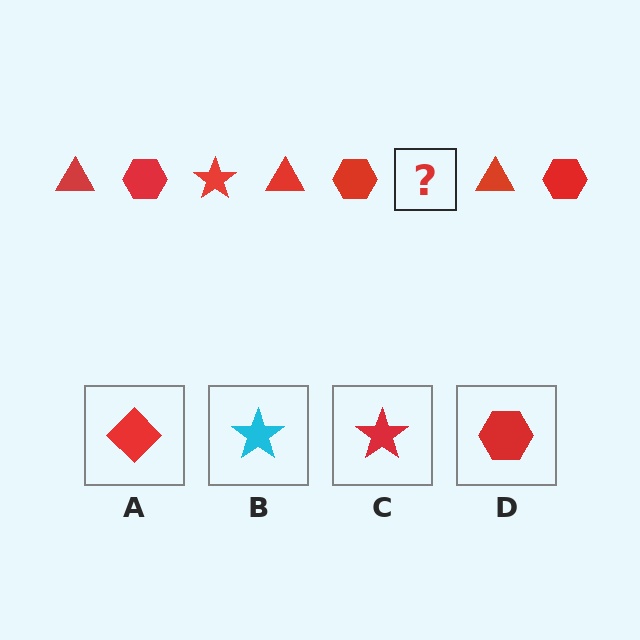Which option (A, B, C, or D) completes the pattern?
C.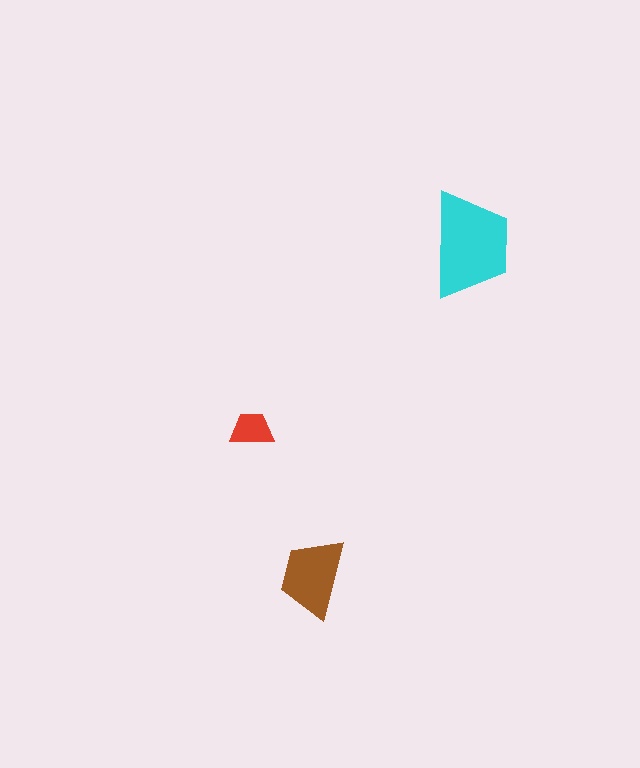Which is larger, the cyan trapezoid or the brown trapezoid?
The cyan one.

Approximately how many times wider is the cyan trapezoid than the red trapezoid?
About 2.5 times wider.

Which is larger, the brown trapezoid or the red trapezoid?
The brown one.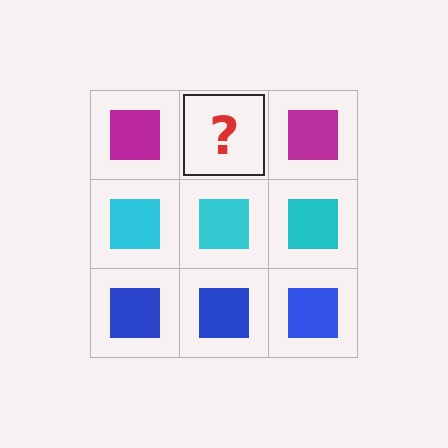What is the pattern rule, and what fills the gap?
The rule is that each row has a consistent color. The gap should be filled with a magenta square.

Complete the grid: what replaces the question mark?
The question mark should be replaced with a magenta square.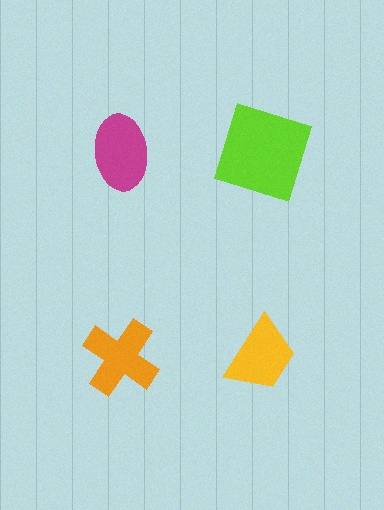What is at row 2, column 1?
An orange cross.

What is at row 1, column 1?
A magenta ellipse.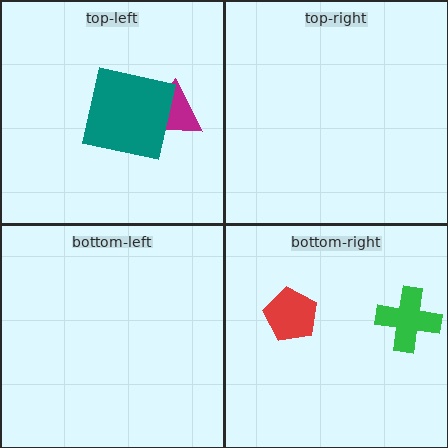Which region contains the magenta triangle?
The top-left region.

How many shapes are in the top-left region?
2.